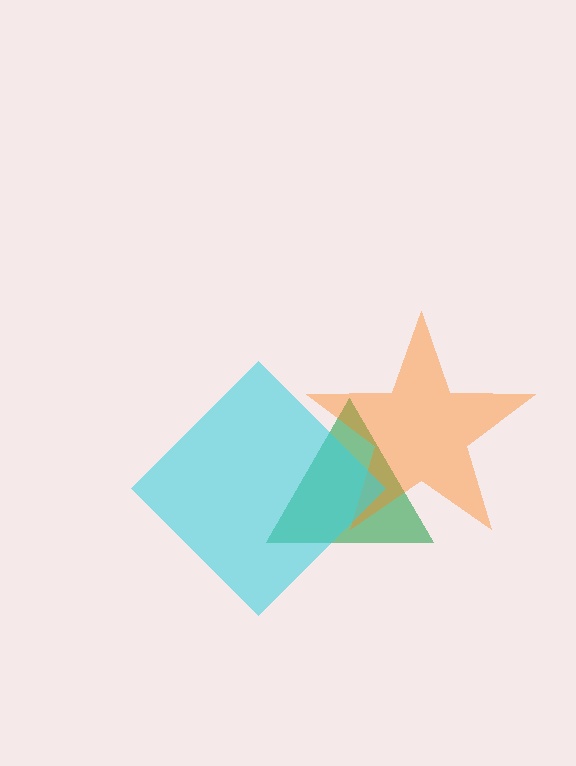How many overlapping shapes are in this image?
There are 3 overlapping shapes in the image.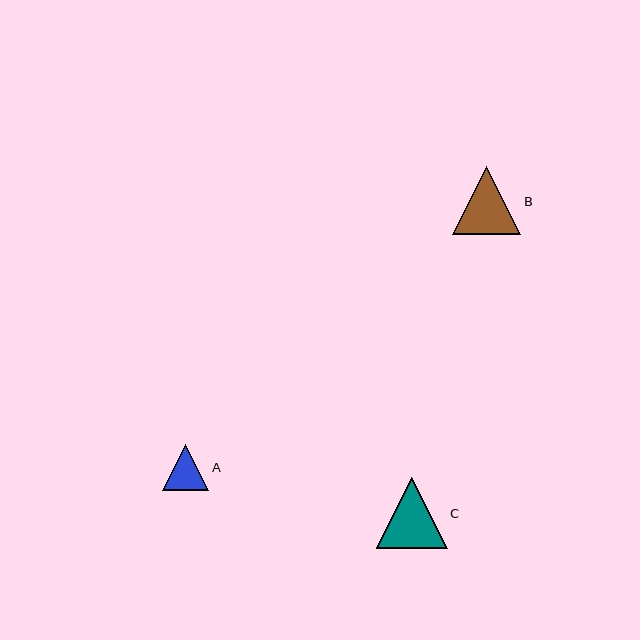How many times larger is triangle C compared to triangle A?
Triangle C is approximately 1.5 times the size of triangle A.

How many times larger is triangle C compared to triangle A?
Triangle C is approximately 1.5 times the size of triangle A.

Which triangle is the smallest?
Triangle A is the smallest with a size of approximately 46 pixels.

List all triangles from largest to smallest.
From largest to smallest: C, B, A.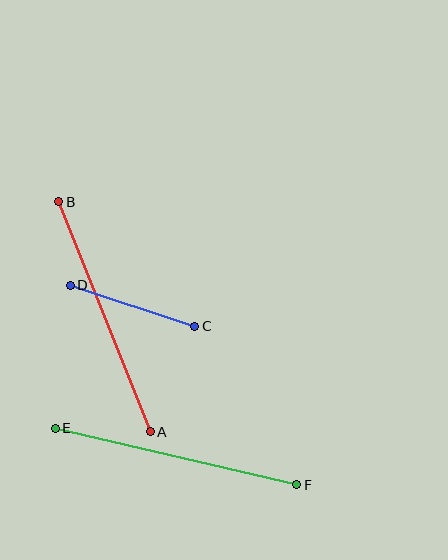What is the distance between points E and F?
The distance is approximately 248 pixels.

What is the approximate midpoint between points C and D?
The midpoint is at approximately (132, 306) pixels.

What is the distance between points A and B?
The distance is approximately 247 pixels.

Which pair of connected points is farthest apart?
Points E and F are farthest apart.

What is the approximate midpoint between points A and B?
The midpoint is at approximately (104, 317) pixels.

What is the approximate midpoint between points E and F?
The midpoint is at approximately (176, 457) pixels.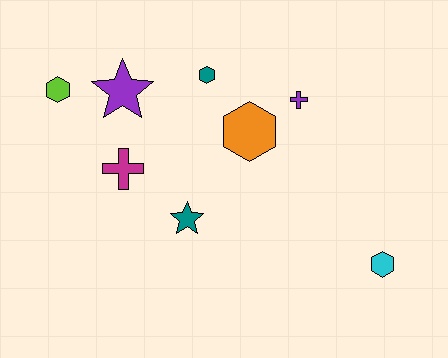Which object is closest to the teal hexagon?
The orange hexagon is closest to the teal hexagon.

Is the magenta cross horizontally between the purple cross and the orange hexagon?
No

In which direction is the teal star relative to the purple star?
The teal star is below the purple star.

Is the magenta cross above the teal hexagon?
No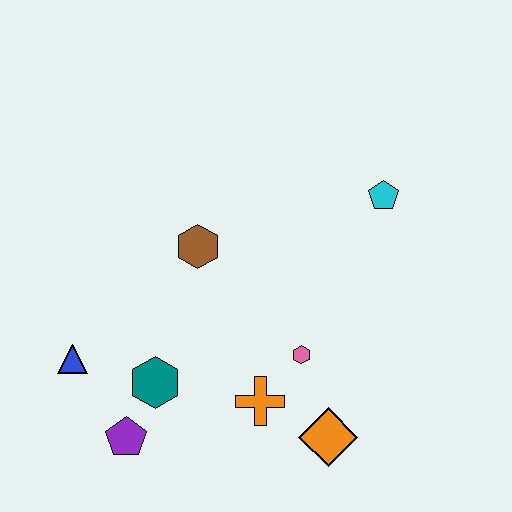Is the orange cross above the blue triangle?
No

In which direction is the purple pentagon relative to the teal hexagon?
The purple pentagon is below the teal hexagon.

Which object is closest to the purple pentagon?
The teal hexagon is closest to the purple pentagon.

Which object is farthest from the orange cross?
The cyan pentagon is farthest from the orange cross.